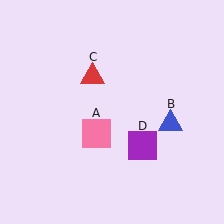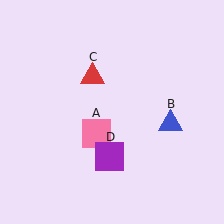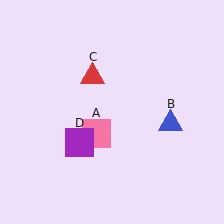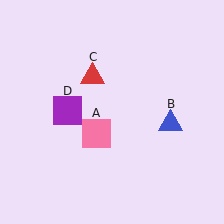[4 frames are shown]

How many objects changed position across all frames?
1 object changed position: purple square (object D).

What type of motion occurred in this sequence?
The purple square (object D) rotated clockwise around the center of the scene.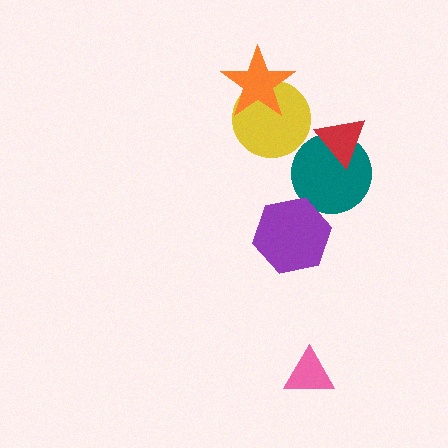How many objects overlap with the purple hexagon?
0 objects overlap with the purple hexagon.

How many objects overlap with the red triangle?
1 object overlaps with the red triangle.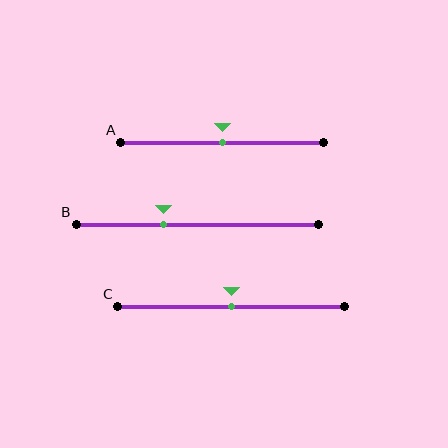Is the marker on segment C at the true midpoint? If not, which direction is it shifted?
Yes, the marker on segment C is at the true midpoint.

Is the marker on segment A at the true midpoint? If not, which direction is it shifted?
Yes, the marker on segment A is at the true midpoint.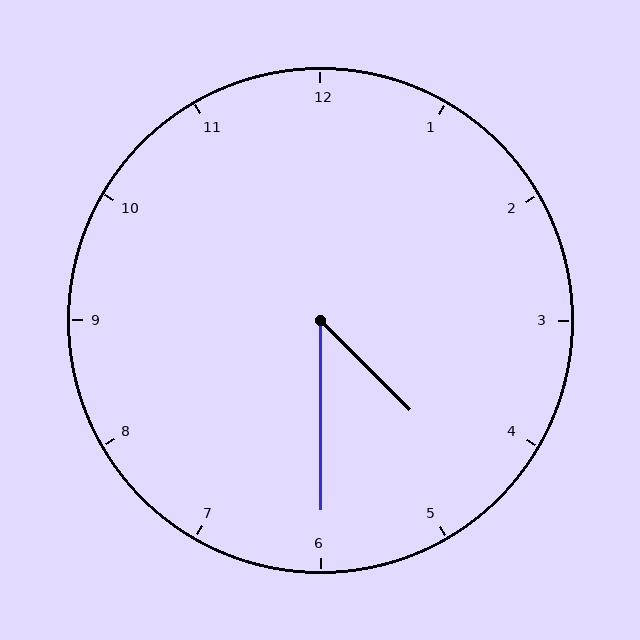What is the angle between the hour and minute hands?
Approximately 45 degrees.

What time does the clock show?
4:30.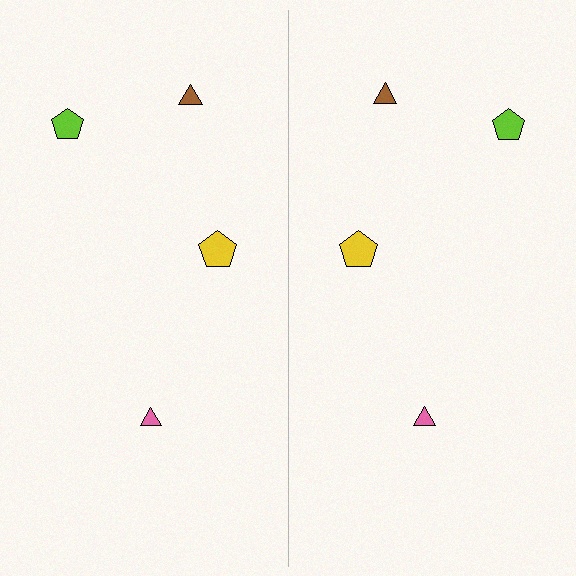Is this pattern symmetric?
Yes, this pattern has bilateral (reflection) symmetry.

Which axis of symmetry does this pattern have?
The pattern has a vertical axis of symmetry running through the center of the image.